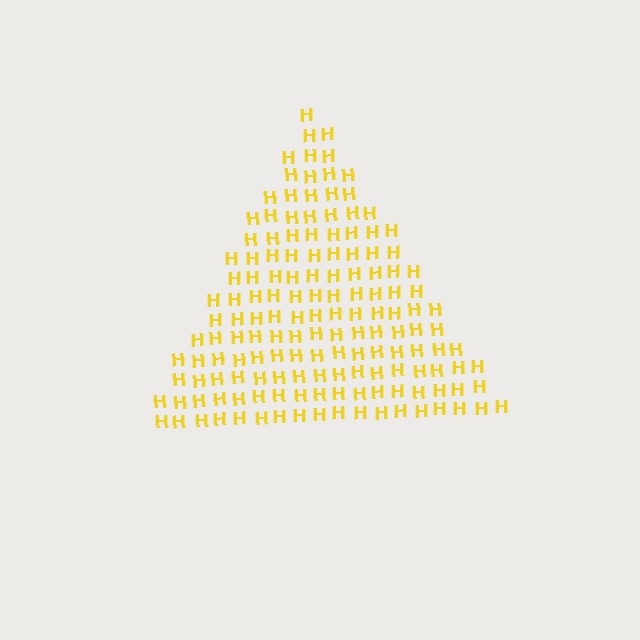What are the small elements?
The small elements are letter H's.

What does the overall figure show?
The overall figure shows a triangle.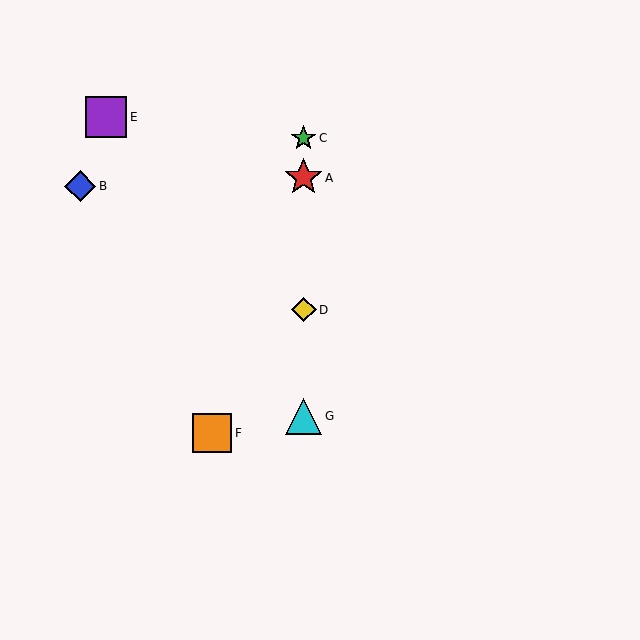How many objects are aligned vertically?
4 objects (A, C, D, G) are aligned vertically.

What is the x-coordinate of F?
Object F is at x≈212.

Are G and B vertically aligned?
No, G is at x≈304 and B is at x≈80.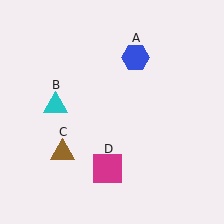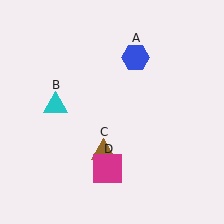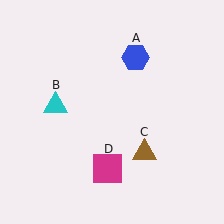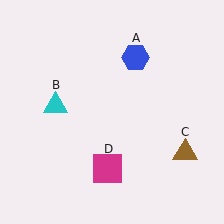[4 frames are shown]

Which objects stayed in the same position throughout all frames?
Blue hexagon (object A) and cyan triangle (object B) and magenta square (object D) remained stationary.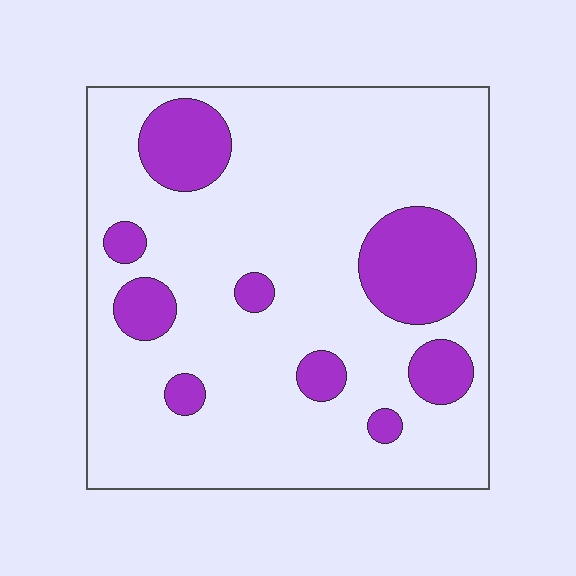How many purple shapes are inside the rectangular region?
9.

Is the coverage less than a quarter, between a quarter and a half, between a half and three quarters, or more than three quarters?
Less than a quarter.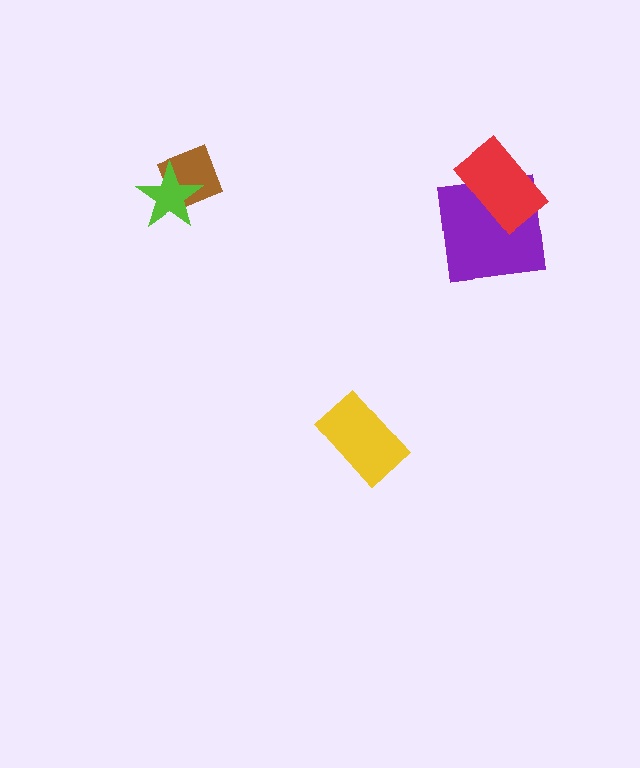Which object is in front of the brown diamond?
The lime star is in front of the brown diamond.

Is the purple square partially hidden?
Yes, it is partially covered by another shape.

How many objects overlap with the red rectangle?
1 object overlaps with the red rectangle.